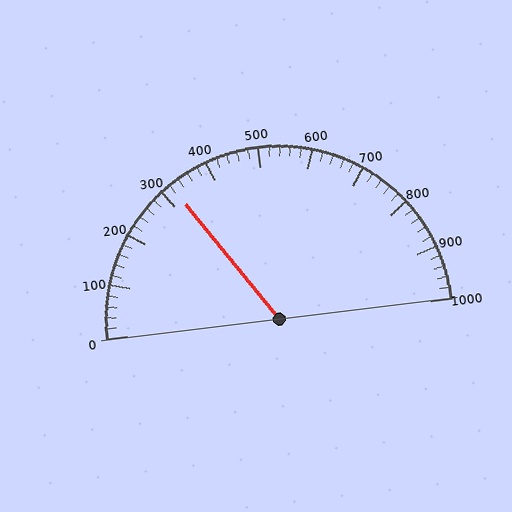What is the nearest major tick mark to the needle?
The nearest major tick mark is 300.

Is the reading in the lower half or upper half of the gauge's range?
The reading is in the lower half of the range (0 to 1000).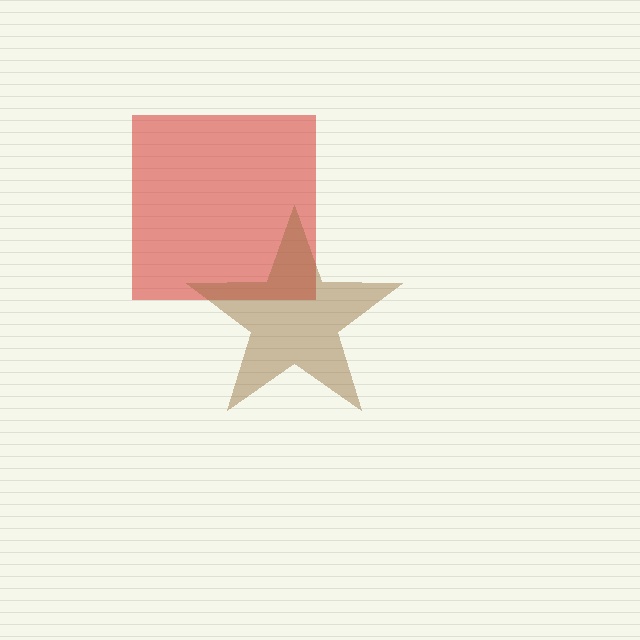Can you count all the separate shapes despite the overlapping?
Yes, there are 2 separate shapes.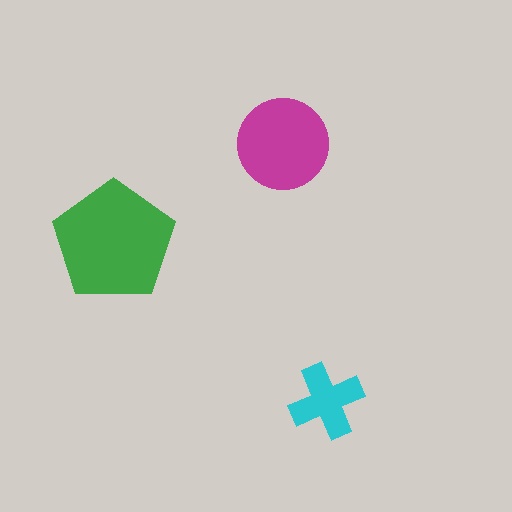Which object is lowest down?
The cyan cross is bottommost.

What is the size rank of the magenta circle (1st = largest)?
2nd.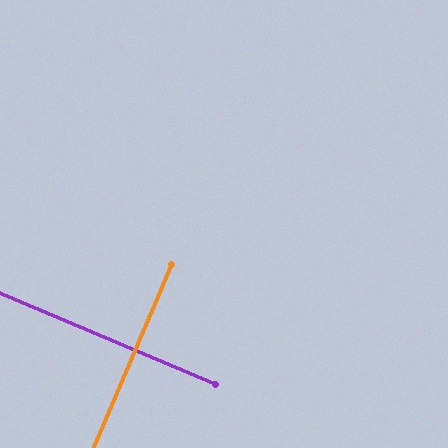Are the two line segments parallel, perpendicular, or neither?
Perpendicular — they meet at approximately 90°.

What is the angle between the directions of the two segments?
Approximately 90 degrees.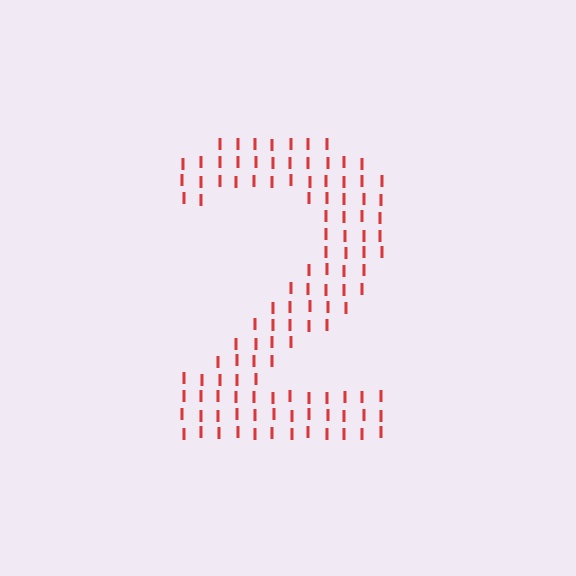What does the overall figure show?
The overall figure shows the digit 2.